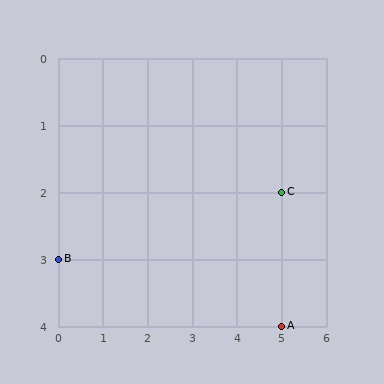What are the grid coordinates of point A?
Point A is at grid coordinates (5, 4).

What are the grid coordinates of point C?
Point C is at grid coordinates (5, 2).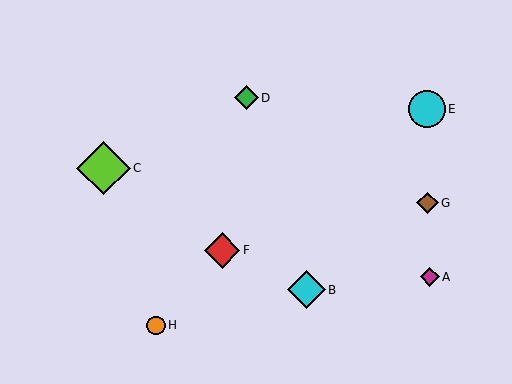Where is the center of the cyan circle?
The center of the cyan circle is at (427, 109).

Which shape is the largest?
The lime diamond (labeled C) is the largest.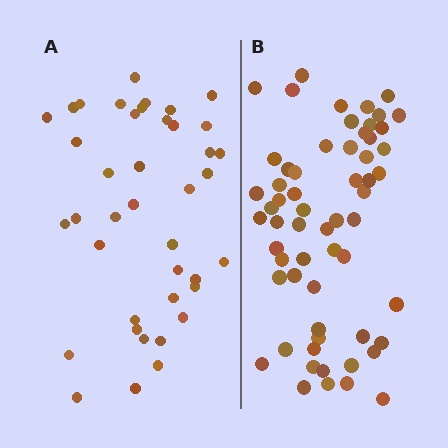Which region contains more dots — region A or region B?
Region B (the right region) has more dots.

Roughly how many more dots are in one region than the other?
Region B has approximately 20 more dots than region A.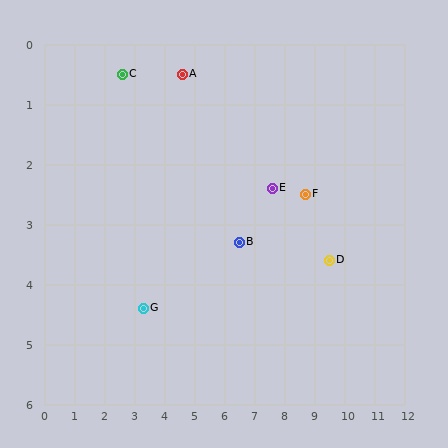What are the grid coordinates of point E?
Point E is at approximately (7.6, 2.4).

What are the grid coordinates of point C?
Point C is at approximately (2.6, 0.5).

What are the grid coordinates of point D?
Point D is at approximately (9.5, 3.6).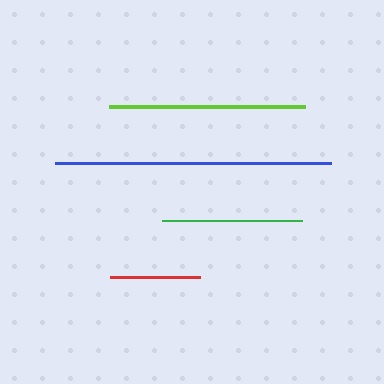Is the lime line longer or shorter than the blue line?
The blue line is longer than the lime line.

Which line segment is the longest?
The blue line is the longest at approximately 276 pixels.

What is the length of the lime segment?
The lime segment is approximately 196 pixels long.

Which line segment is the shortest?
The red line is the shortest at approximately 90 pixels.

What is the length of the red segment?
The red segment is approximately 90 pixels long.